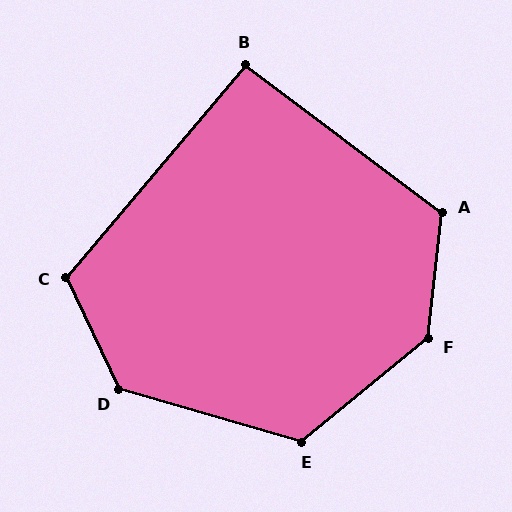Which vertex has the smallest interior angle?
B, at approximately 93 degrees.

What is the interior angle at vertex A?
Approximately 121 degrees (obtuse).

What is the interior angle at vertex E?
Approximately 125 degrees (obtuse).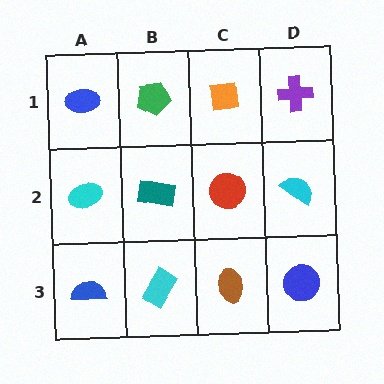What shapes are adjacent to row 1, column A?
A cyan ellipse (row 2, column A), a green pentagon (row 1, column B).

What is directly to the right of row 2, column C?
A cyan semicircle.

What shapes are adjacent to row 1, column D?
A cyan semicircle (row 2, column D), an orange square (row 1, column C).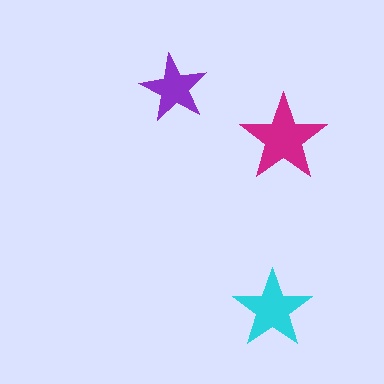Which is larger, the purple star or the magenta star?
The magenta one.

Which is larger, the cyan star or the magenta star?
The magenta one.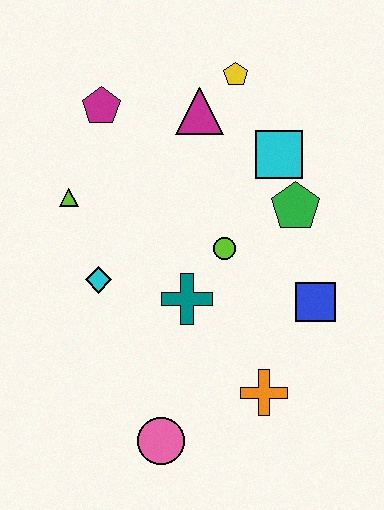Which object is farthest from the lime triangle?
The orange cross is farthest from the lime triangle.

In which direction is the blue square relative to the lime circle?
The blue square is to the right of the lime circle.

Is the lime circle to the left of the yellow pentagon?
Yes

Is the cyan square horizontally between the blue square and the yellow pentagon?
Yes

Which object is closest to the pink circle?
The orange cross is closest to the pink circle.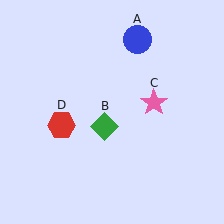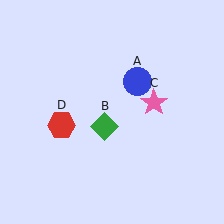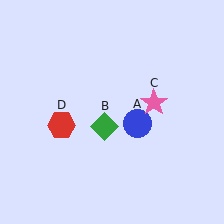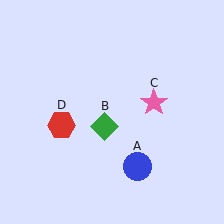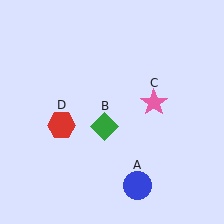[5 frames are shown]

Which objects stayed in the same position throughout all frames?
Green diamond (object B) and pink star (object C) and red hexagon (object D) remained stationary.